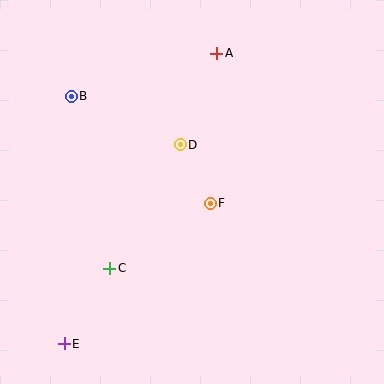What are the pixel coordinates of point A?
Point A is at (217, 53).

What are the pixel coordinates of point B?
Point B is at (71, 96).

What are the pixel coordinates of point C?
Point C is at (110, 268).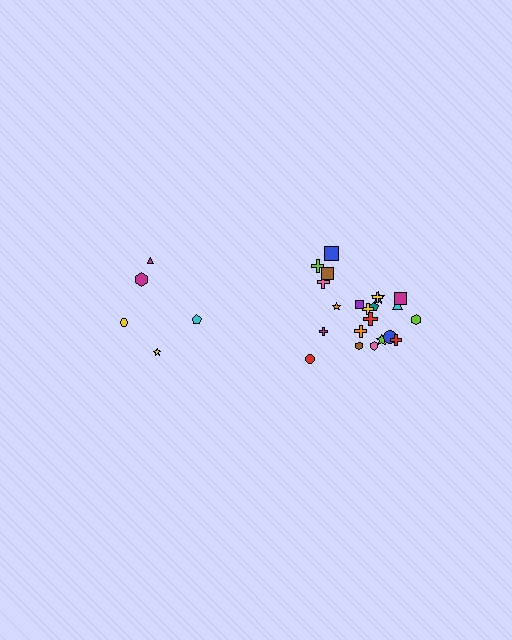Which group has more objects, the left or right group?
The right group.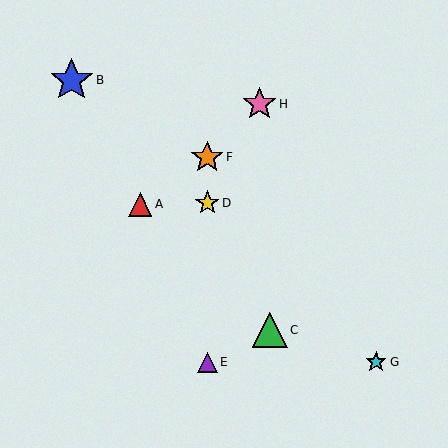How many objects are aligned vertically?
3 objects (D, E, F) are aligned vertically.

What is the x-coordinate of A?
Object A is at x≈140.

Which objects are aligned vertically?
Objects D, E, F are aligned vertically.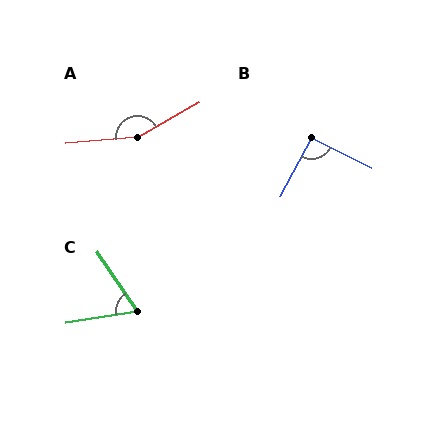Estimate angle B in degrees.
Approximately 91 degrees.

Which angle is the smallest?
C, at approximately 66 degrees.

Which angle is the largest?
A, at approximately 156 degrees.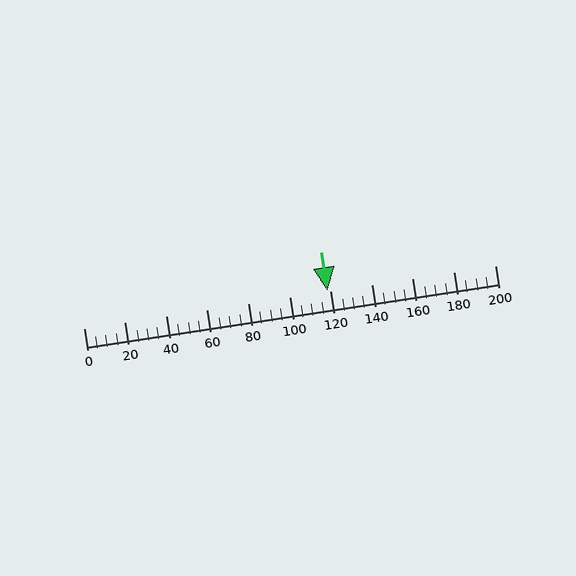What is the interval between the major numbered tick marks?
The major tick marks are spaced 20 units apart.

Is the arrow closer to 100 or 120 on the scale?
The arrow is closer to 120.